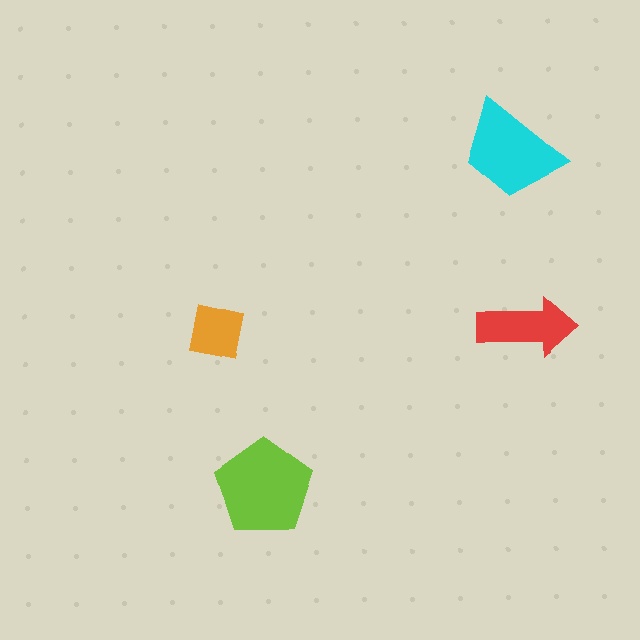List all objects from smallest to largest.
The orange square, the red arrow, the cyan trapezoid, the lime pentagon.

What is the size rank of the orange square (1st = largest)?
4th.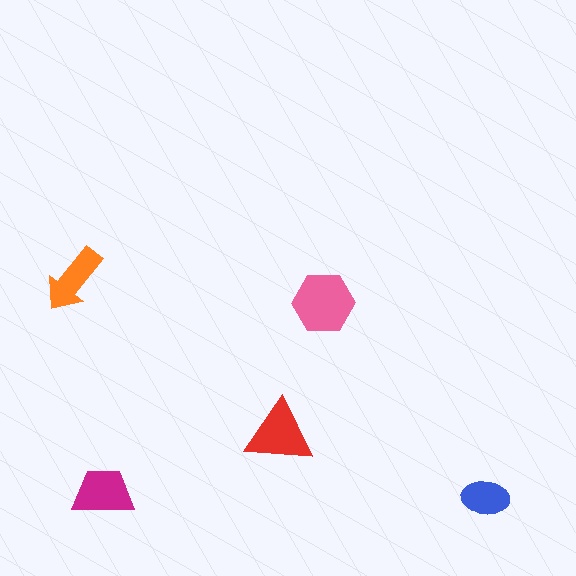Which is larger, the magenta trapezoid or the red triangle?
The red triangle.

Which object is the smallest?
The blue ellipse.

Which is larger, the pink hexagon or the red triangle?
The pink hexagon.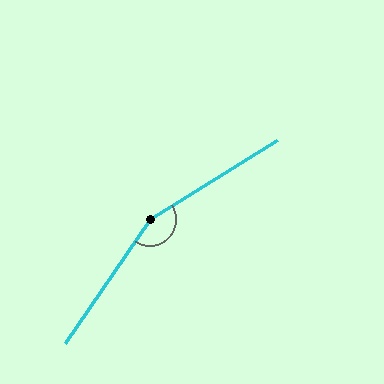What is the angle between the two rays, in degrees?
Approximately 156 degrees.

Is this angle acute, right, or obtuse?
It is obtuse.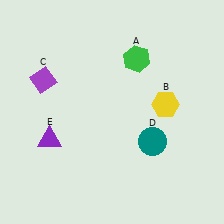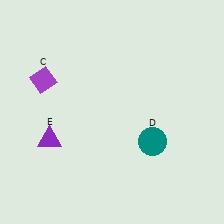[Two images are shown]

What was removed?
The green hexagon (A), the yellow hexagon (B) were removed in Image 2.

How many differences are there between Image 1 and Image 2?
There are 2 differences between the two images.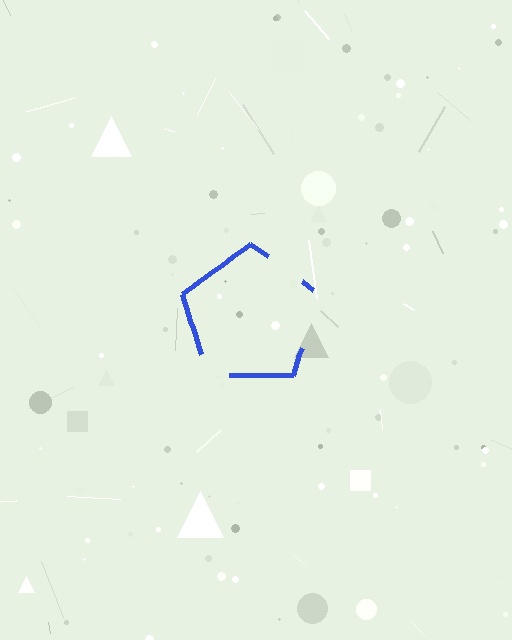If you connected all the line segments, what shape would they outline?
They would outline a pentagon.